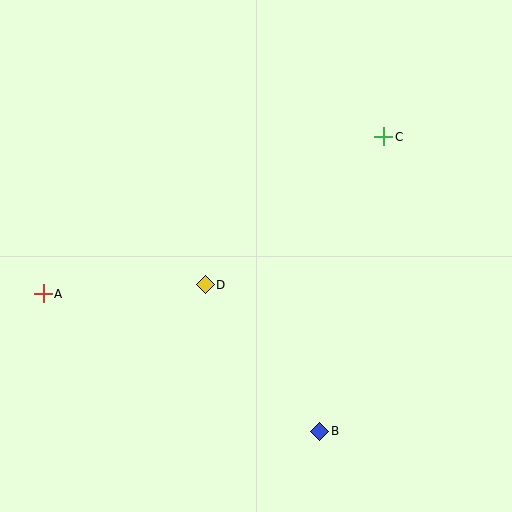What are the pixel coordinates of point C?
Point C is at (384, 137).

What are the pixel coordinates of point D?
Point D is at (205, 285).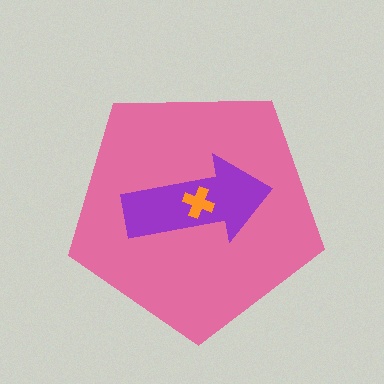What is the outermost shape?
The pink pentagon.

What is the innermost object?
The orange cross.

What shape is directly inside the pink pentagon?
The purple arrow.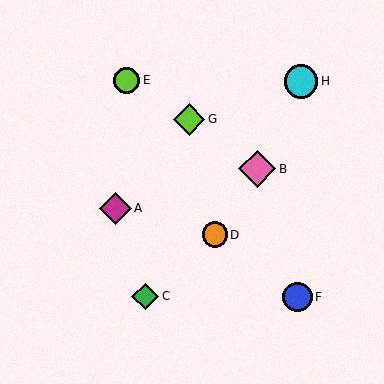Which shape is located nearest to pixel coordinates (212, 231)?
The orange circle (labeled D) at (215, 235) is nearest to that location.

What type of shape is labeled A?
Shape A is a magenta diamond.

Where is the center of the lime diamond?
The center of the lime diamond is at (189, 119).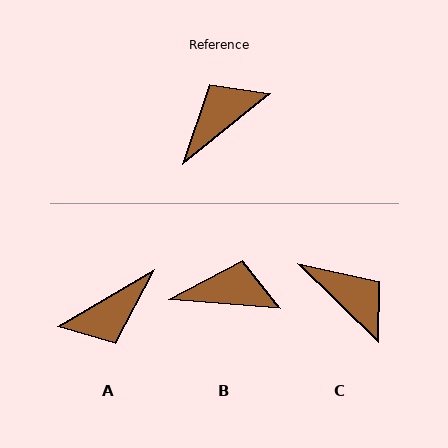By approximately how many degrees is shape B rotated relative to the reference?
Approximately 43 degrees clockwise.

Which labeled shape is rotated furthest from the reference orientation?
A, about 171 degrees away.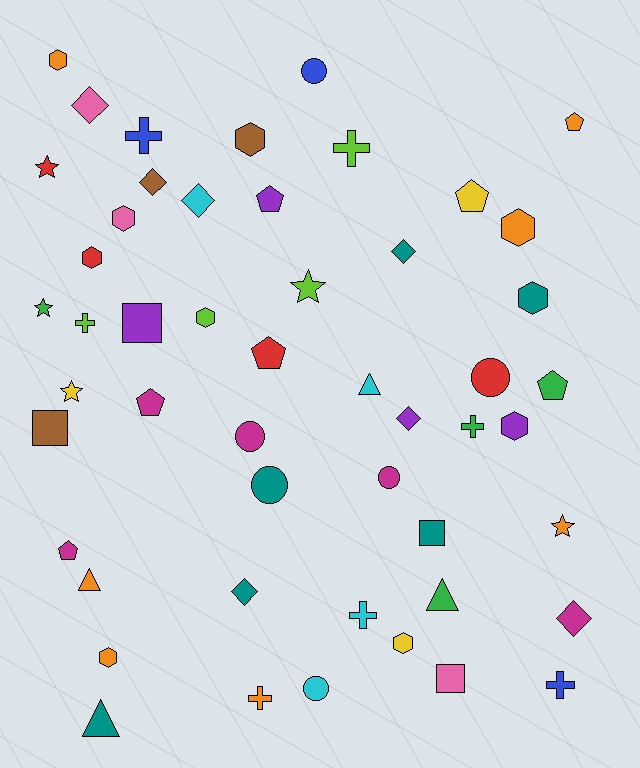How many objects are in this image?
There are 50 objects.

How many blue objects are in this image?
There are 3 blue objects.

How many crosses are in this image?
There are 7 crosses.